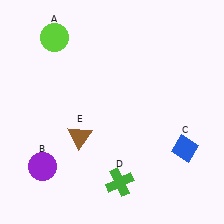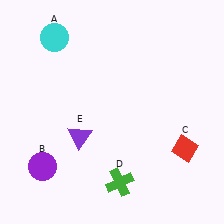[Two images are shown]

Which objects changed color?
A changed from lime to cyan. C changed from blue to red. E changed from brown to purple.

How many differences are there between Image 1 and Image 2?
There are 3 differences between the two images.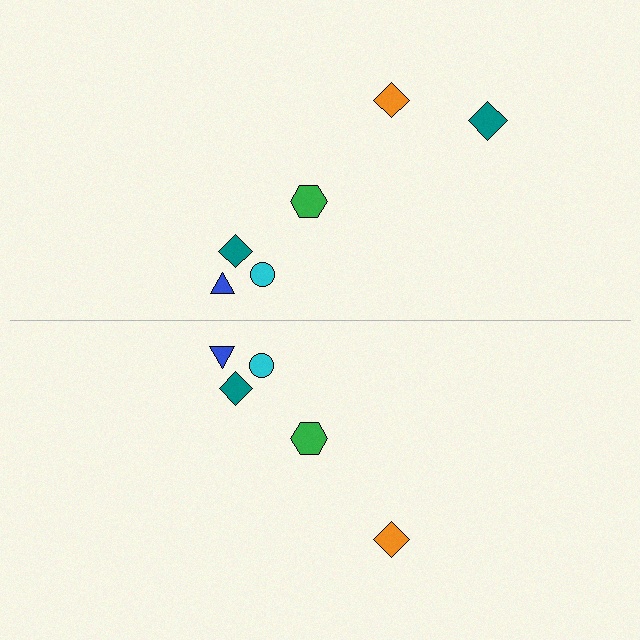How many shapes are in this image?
There are 11 shapes in this image.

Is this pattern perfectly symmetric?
No, the pattern is not perfectly symmetric. A teal diamond is missing from the bottom side.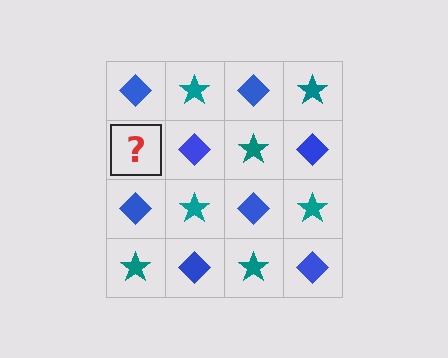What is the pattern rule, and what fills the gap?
The rule is that it alternates blue diamond and teal star in a checkerboard pattern. The gap should be filled with a teal star.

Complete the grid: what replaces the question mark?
The question mark should be replaced with a teal star.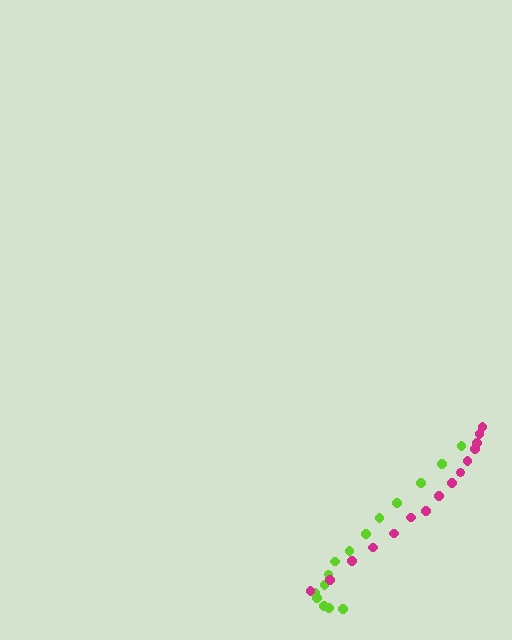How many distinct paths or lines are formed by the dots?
There are 2 distinct paths.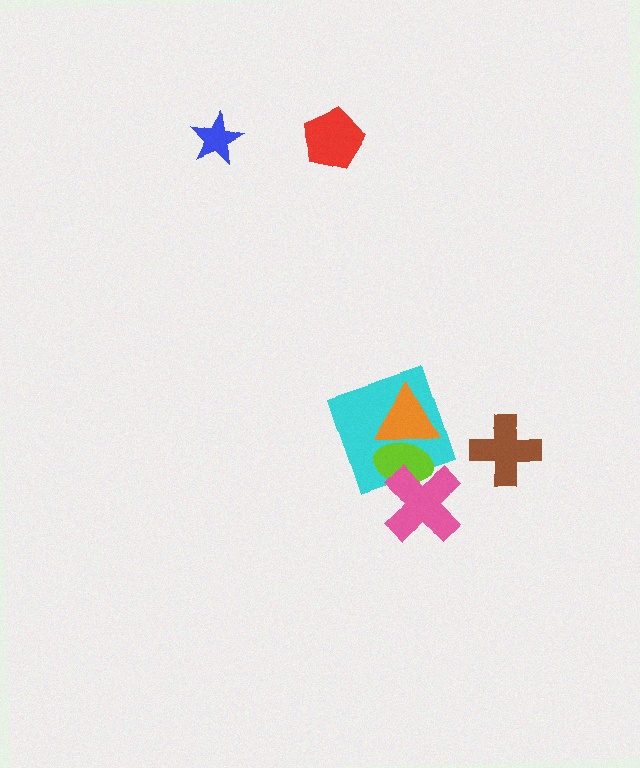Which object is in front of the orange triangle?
The lime ellipse is in front of the orange triangle.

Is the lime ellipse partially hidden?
Yes, it is partially covered by another shape.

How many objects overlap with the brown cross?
0 objects overlap with the brown cross.